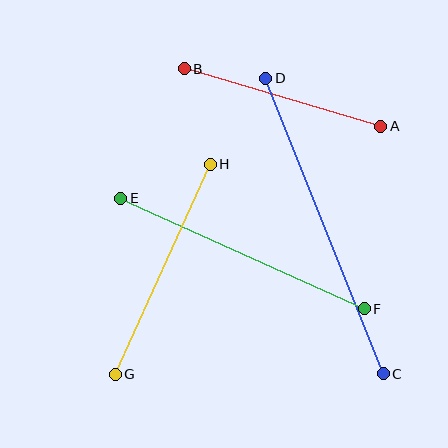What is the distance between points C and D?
The distance is approximately 318 pixels.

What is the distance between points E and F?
The distance is approximately 268 pixels.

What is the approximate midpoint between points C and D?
The midpoint is at approximately (324, 226) pixels.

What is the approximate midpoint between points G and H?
The midpoint is at approximately (163, 269) pixels.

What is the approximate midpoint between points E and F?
The midpoint is at approximately (242, 253) pixels.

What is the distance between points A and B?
The distance is approximately 205 pixels.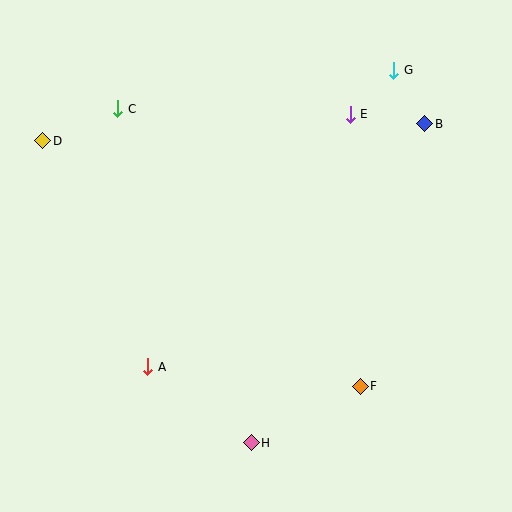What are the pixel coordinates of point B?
Point B is at (425, 124).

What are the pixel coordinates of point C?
Point C is at (118, 109).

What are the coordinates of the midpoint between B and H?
The midpoint between B and H is at (338, 283).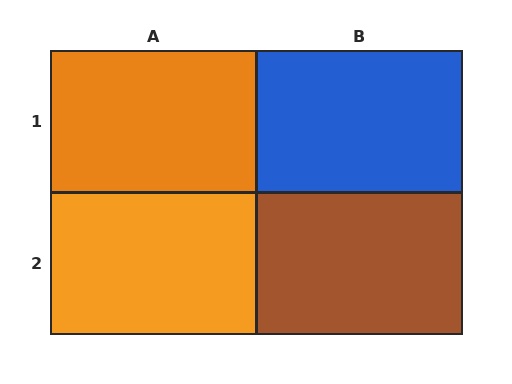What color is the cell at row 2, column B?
Brown.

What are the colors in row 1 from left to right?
Orange, blue.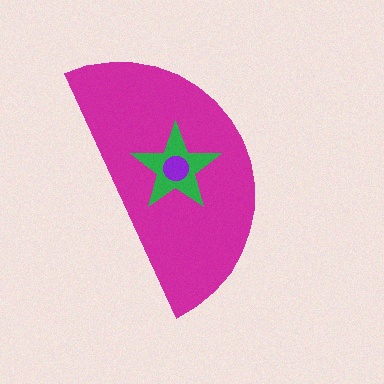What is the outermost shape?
The magenta semicircle.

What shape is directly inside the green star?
The purple circle.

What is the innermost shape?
The purple circle.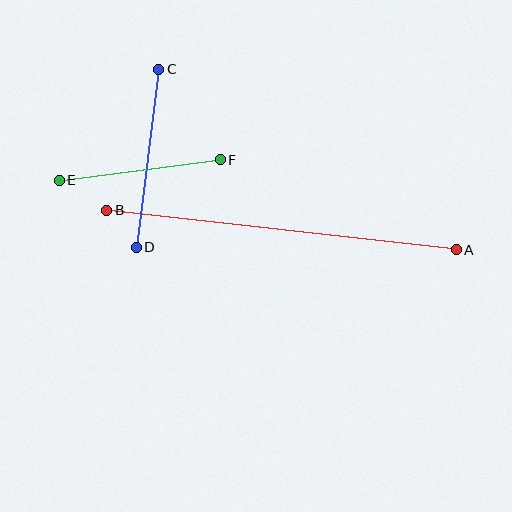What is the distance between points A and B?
The distance is approximately 352 pixels.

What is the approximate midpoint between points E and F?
The midpoint is at approximately (140, 170) pixels.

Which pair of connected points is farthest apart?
Points A and B are farthest apart.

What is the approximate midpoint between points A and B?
The midpoint is at approximately (282, 230) pixels.